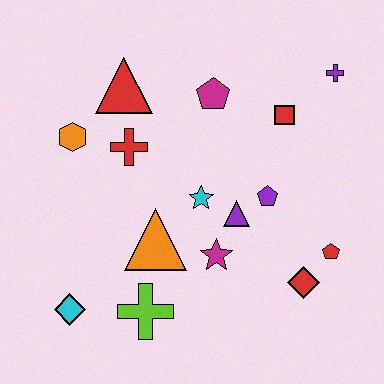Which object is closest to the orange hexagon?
The red cross is closest to the orange hexagon.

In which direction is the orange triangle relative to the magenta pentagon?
The orange triangle is below the magenta pentagon.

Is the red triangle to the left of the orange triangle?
Yes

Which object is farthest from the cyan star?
The purple cross is farthest from the cyan star.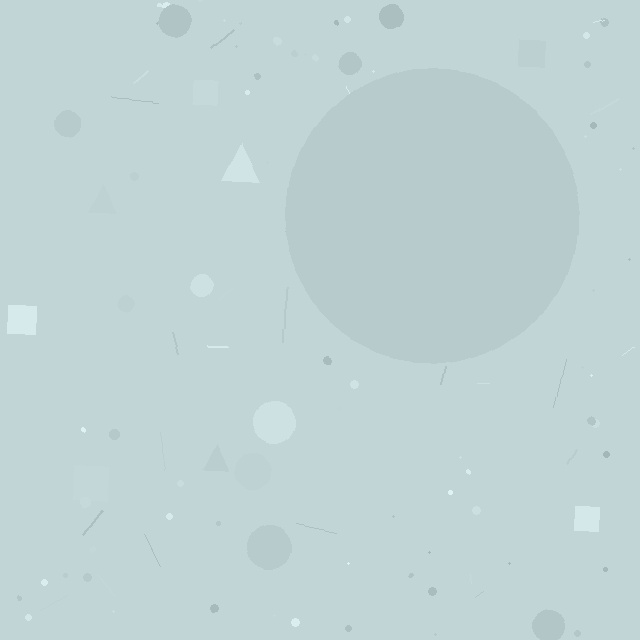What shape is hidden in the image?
A circle is hidden in the image.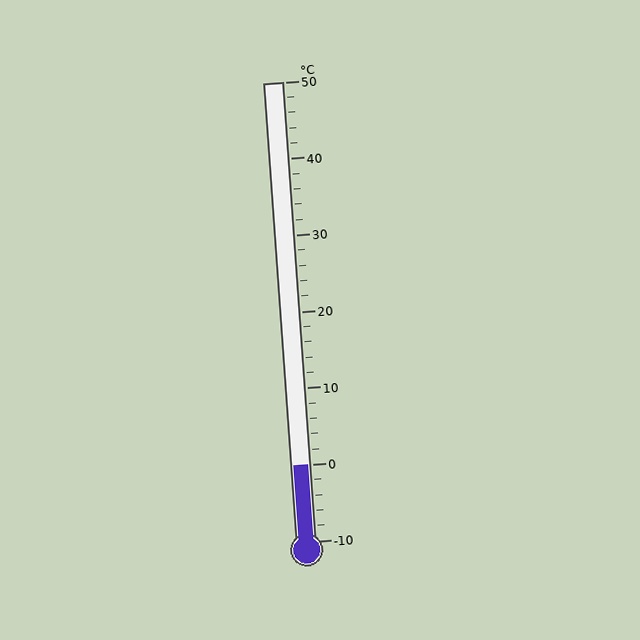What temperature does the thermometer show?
The thermometer shows approximately 0°C.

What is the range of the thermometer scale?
The thermometer scale ranges from -10°C to 50°C.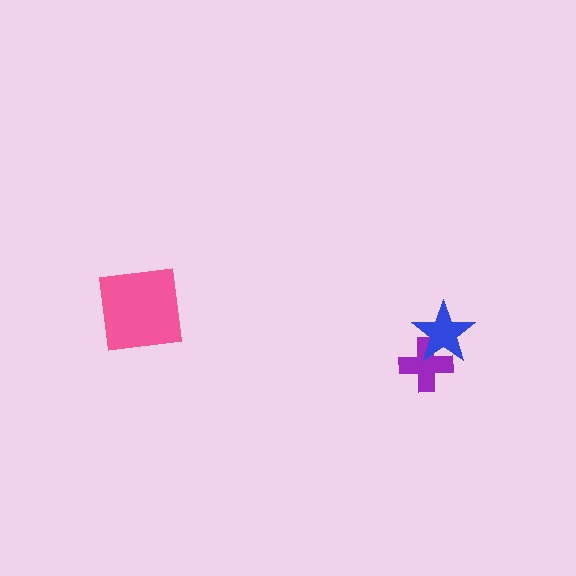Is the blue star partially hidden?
No, no other shape covers it.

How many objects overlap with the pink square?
0 objects overlap with the pink square.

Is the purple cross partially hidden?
Yes, it is partially covered by another shape.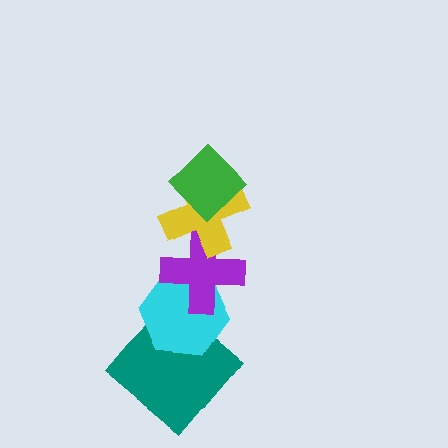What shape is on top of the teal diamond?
The cyan hexagon is on top of the teal diamond.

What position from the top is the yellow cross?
The yellow cross is 2nd from the top.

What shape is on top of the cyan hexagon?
The purple cross is on top of the cyan hexagon.